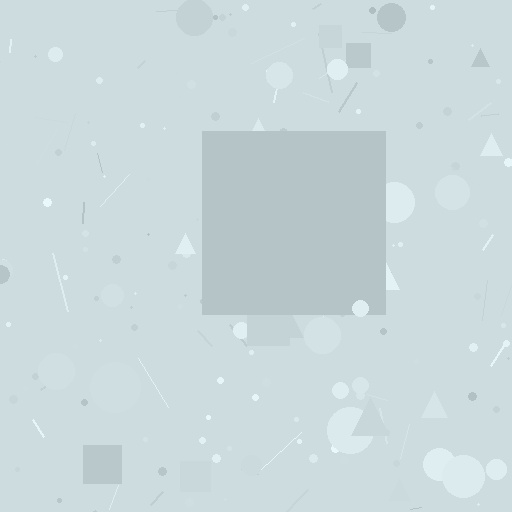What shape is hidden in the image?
A square is hidden in the image.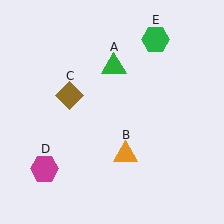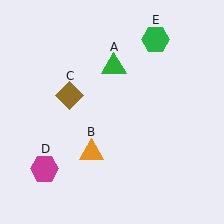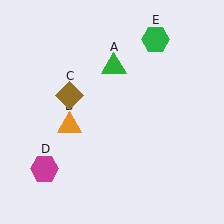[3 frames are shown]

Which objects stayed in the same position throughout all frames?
Green triangle (object A) and brown diamond (object C) and magenta hexagon (object D) and green hexagon (object E) remained stationary.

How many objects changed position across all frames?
1 object changed position: orange triangle (object B).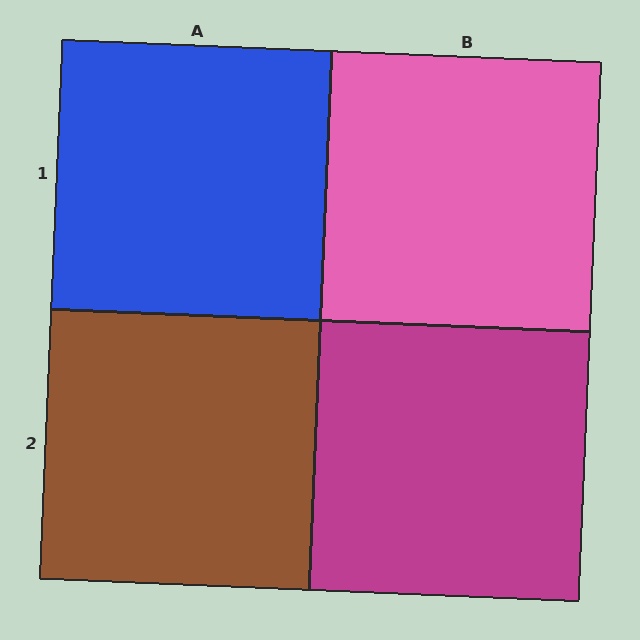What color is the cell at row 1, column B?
Pink.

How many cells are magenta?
1 cell is magenta.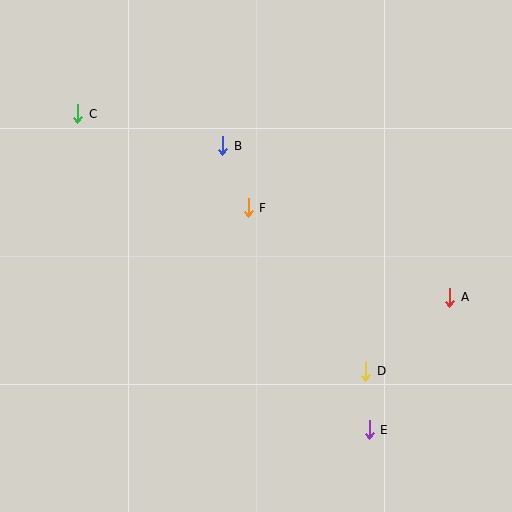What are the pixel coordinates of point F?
Point F is at (248, 208).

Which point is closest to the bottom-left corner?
Point E is closest to the bottom-left corner.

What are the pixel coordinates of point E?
Point E is at (369, 430).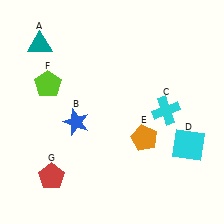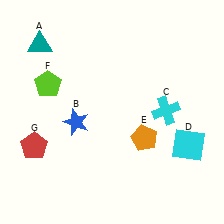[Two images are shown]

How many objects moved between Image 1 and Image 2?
1 object moved between the two images.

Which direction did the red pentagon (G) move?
The red pentagon (G) moved up.